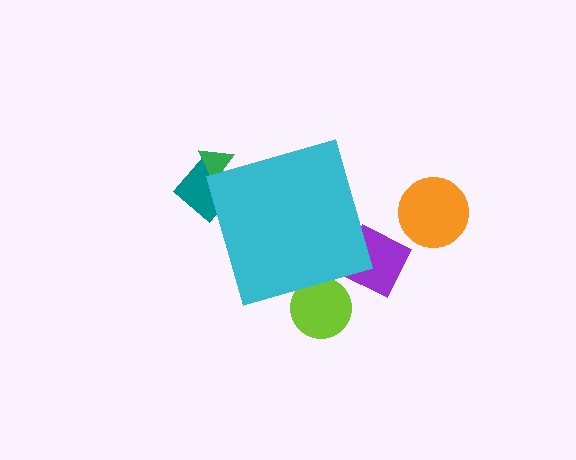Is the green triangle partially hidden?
Yes, the green triangle is partially hidden behind the cyan diamond.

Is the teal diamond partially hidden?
Yes, the teal diamond is partially hidden behind the cyan diamond.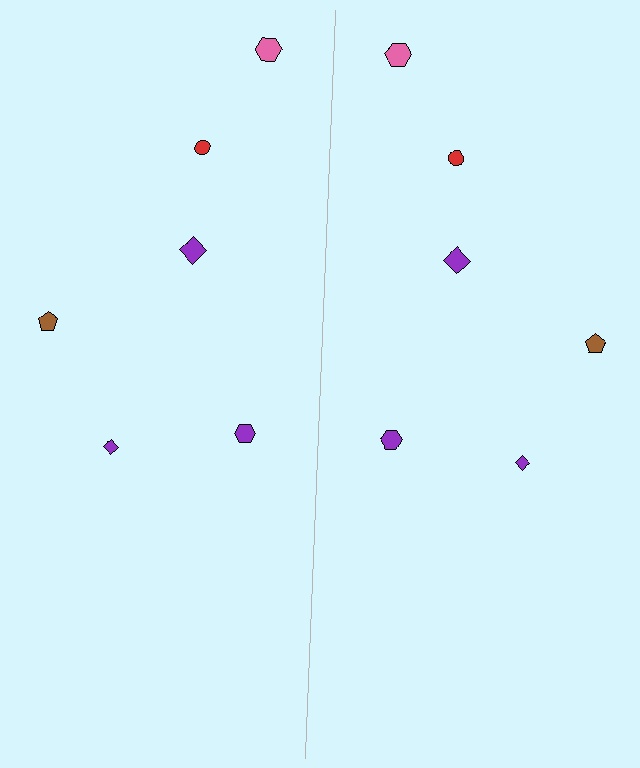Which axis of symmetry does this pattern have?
The pattern has a vertical axis of symmetry running through the center of the image.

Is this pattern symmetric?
Yes, this pattern has bilateral (reflection) symmetry.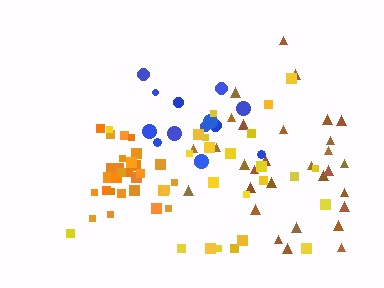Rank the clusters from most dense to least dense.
orange, brown, blue, yellow.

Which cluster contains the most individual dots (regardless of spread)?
Brown (31).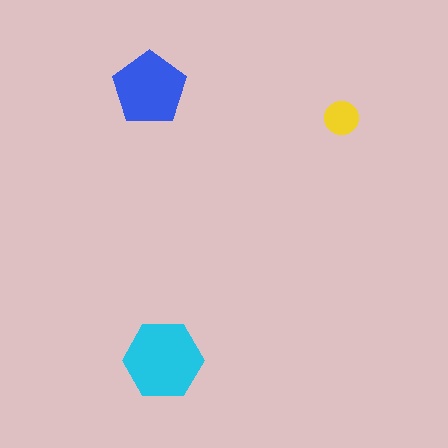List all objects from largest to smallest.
The cyan hexagon, the blue pentagon, the yellow circle.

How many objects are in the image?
There are 3 objects in the image.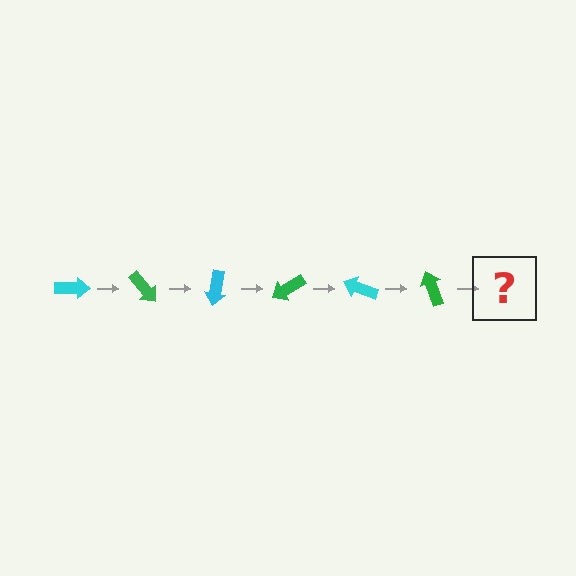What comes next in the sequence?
The next element should be a cyan arrow, rotated 300 degrees from the start.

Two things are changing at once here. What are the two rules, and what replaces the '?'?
The two rules are that it rotates 50 degrees each step and the color cycles through cyan and green. The '?' should be a cyan arrow, rotated 300 degrees from the start.